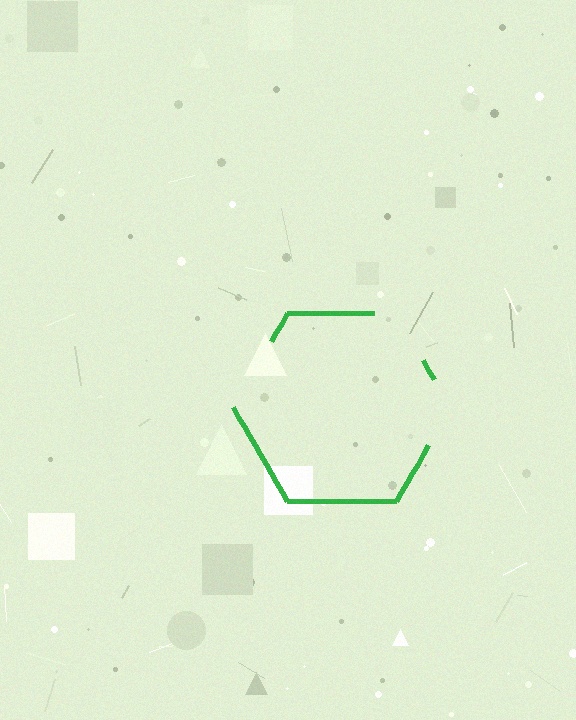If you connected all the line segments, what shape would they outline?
They would outline a hexagon.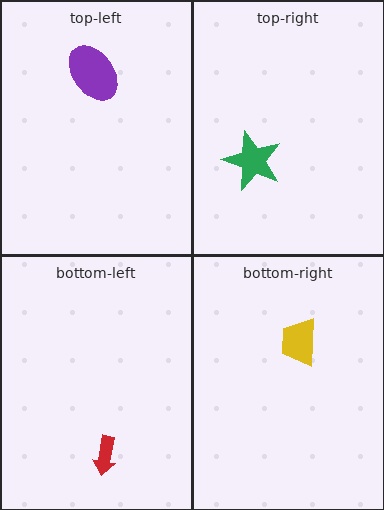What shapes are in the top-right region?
The green star.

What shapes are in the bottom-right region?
The yellow trapezoid.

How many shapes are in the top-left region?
1.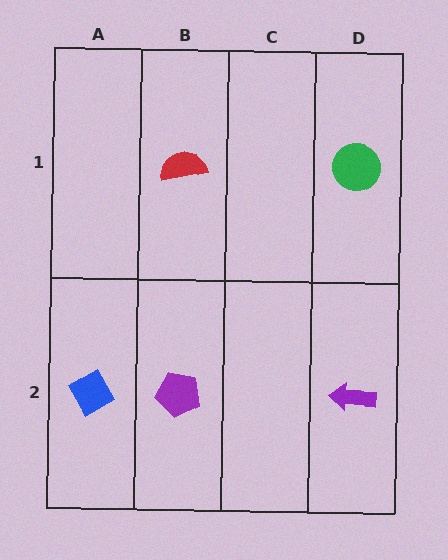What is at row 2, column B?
A purple pentagon.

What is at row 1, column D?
A green circle.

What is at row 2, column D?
A purple arrow.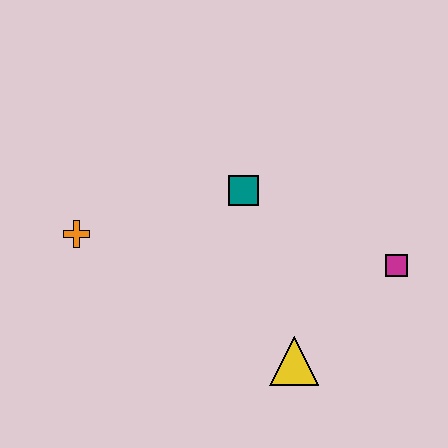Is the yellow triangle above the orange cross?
No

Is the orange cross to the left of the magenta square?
Yes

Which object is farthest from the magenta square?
The orange cross is farthest from the magenta square.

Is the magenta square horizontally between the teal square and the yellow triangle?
No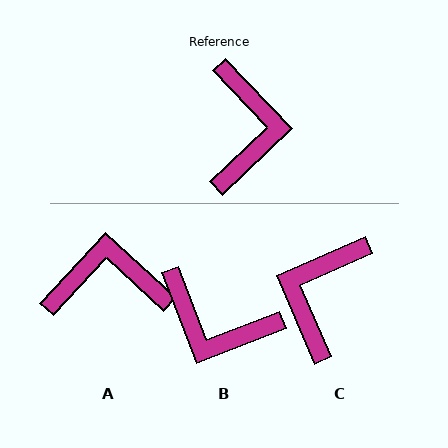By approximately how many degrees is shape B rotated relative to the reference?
Approximately 112 degrees clockwise.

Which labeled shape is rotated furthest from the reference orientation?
C, about 160 degrees away.